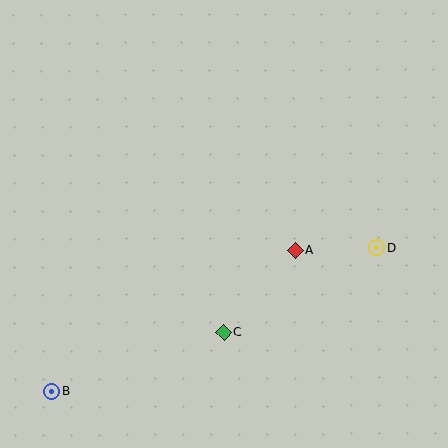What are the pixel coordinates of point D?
Point D is at (377, 248).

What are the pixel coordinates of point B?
Point B is at (51, 391).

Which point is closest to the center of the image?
Point A at (295, 250) is closest to the center.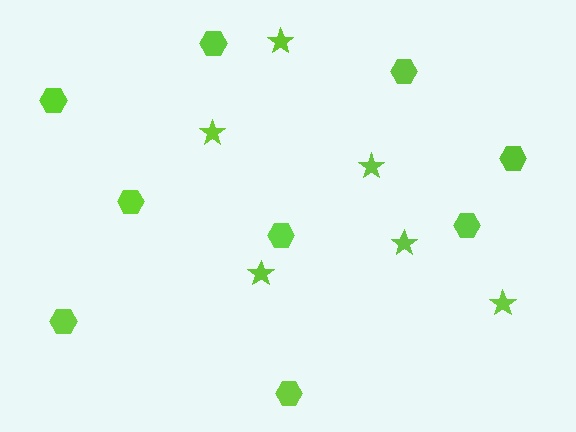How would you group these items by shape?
There are 2 groups: one group of stars (6) and one group of hexagons (9).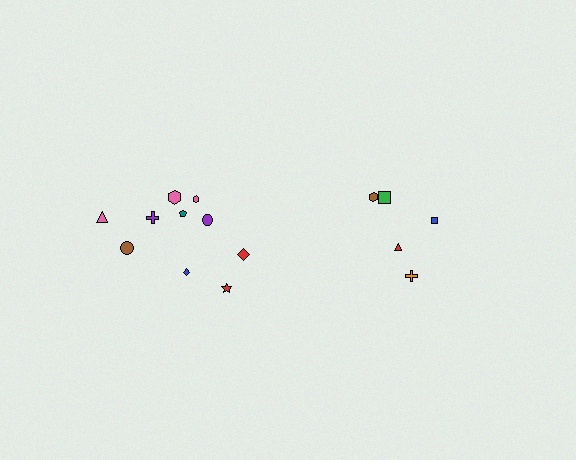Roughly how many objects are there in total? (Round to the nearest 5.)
Roughly 15 objects in total.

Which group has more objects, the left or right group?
The left group.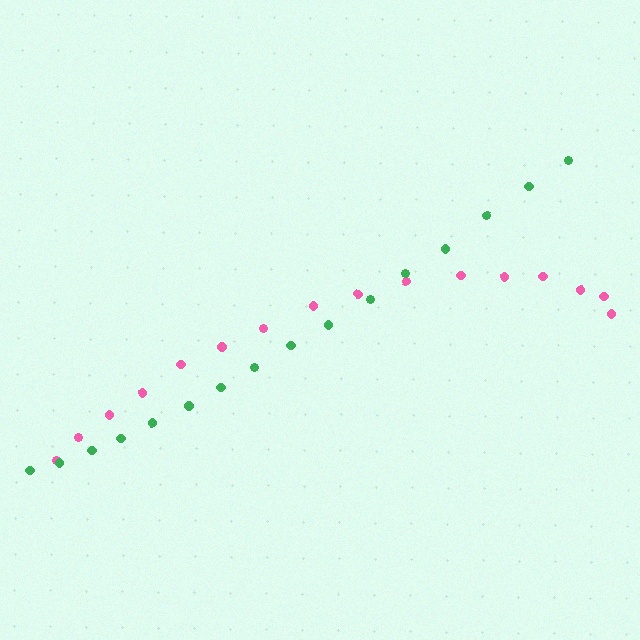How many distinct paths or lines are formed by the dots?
There are 2 distinct paths.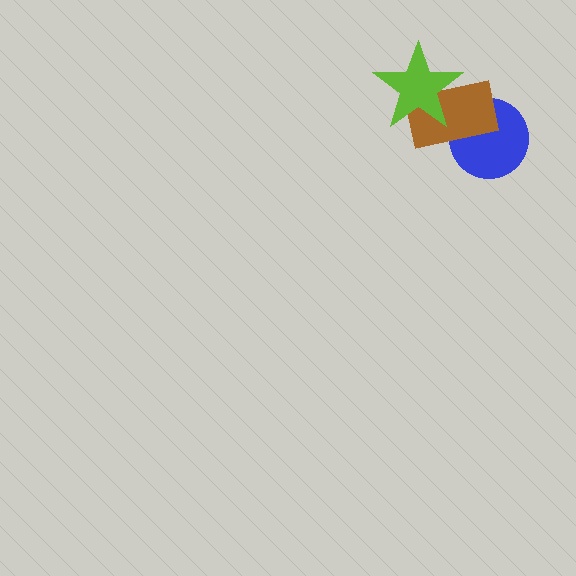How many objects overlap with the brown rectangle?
2 objects overlap with the brown rectangle.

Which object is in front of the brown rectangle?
The lime star is in front of the brown rectangle.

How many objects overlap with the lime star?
1 object overlaps with the lime star.